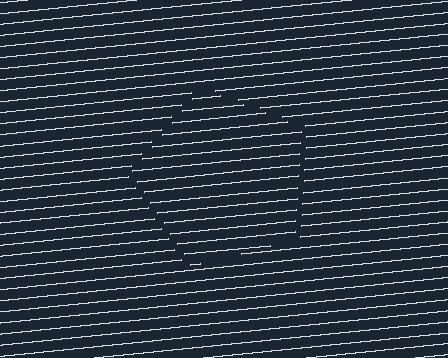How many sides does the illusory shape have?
5 sides — the line-ends trace a pentagon.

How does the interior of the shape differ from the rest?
The interior of the shape contains the same grating, shifted by half a period — the contour is defined by the phase discontinuity where line-ends from the inner and outer gratings abut.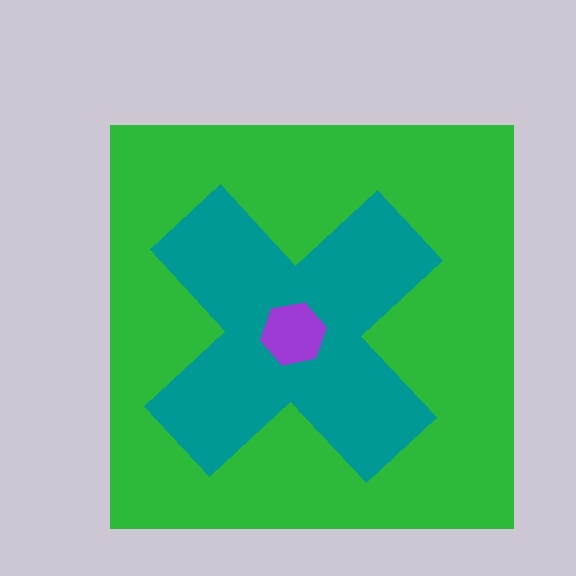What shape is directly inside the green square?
The teal cross.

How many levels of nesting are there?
3.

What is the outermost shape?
The green square.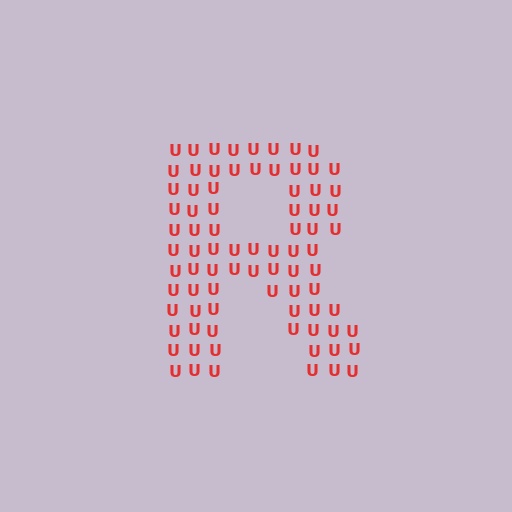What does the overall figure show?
The overall figure shows the letter R.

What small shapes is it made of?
It is made of small letter U's.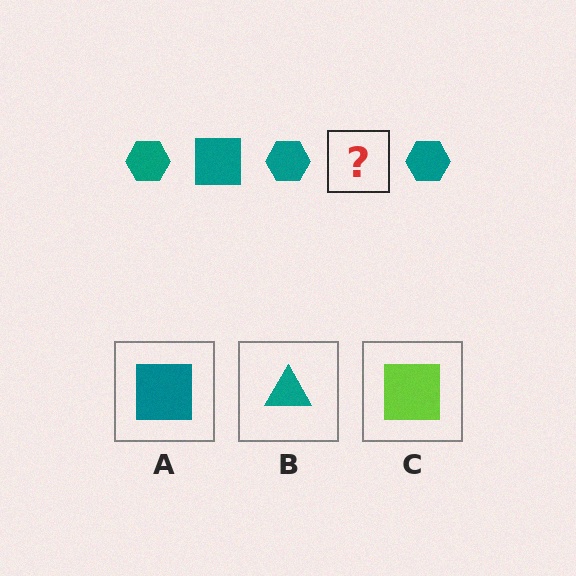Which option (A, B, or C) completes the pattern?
A.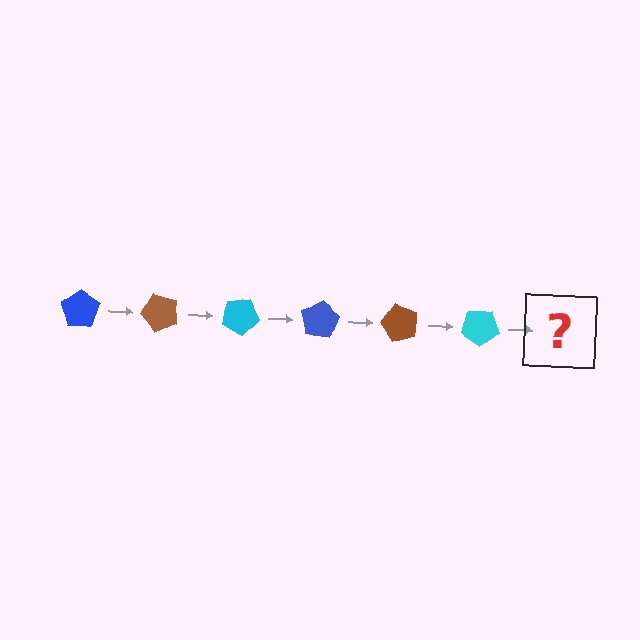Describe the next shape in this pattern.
It should be a blue pentagon, rotated 300 degrees from the start.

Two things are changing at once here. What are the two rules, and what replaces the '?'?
The two rules are that it rotates 50 degrees each step and the color cycles through blue, brown, and cyan. The '?' should be a blue pentagon, rotated 300 degrees from the start.